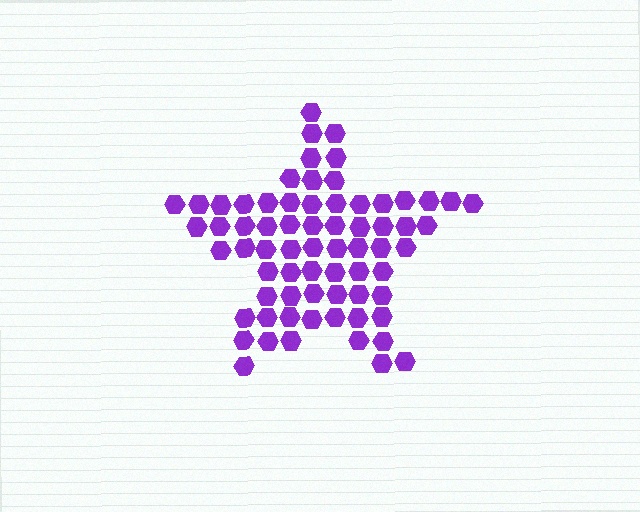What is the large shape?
The large shape is a star.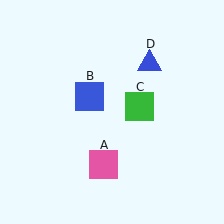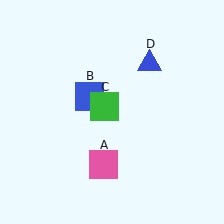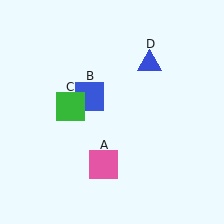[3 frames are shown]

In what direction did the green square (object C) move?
The green square (object C) moved left.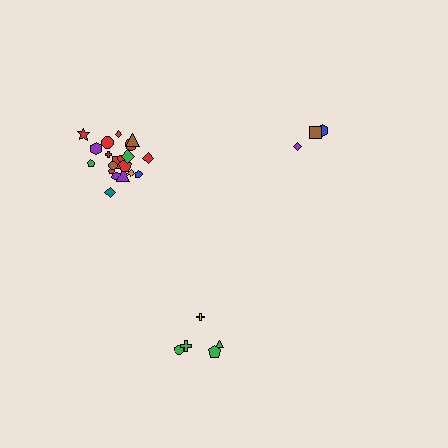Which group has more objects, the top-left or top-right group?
The top-left group.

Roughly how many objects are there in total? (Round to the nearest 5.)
Roughly 30 objects in total.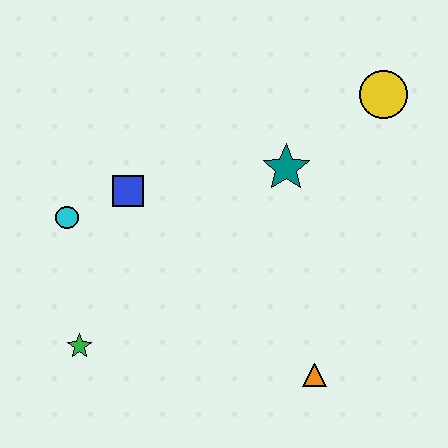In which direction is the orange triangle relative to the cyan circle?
The orange triangle is to the right of the cyan circle.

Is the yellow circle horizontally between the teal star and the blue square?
No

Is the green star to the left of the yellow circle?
Yes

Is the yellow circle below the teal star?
No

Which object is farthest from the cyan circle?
The yellow circle is farthest from the cyan circle.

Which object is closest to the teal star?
The yellow circle is closest to the teal star.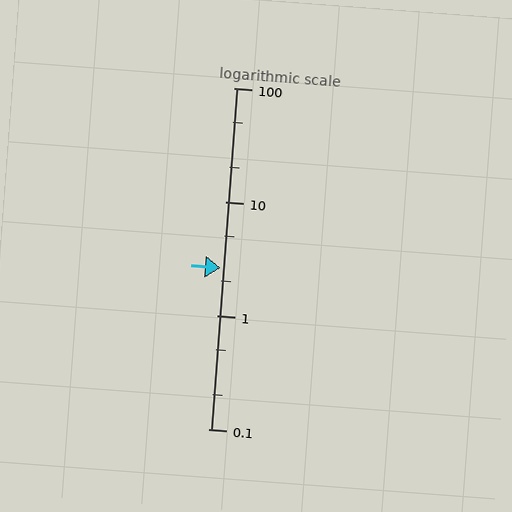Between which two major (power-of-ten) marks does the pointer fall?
The pointer is between 1 and 10.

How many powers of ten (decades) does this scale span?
The scale spans 3 decades, from 0.1 to 100.